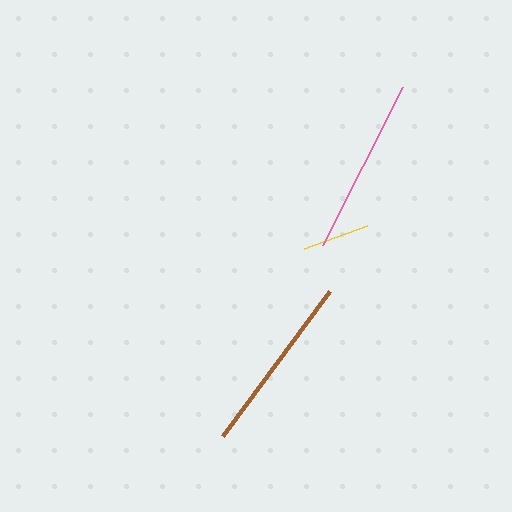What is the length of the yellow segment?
The yellow segment is approximately 67 pixels long.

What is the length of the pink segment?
The pink segment is approximately 177 pixels long.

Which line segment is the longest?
The brown line is the longest at approximately 180 pixels.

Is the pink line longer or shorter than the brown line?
The brown line is longer than the pink line.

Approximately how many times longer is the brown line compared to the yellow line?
The brown line is approximately 2.7 times the length of the yellow line.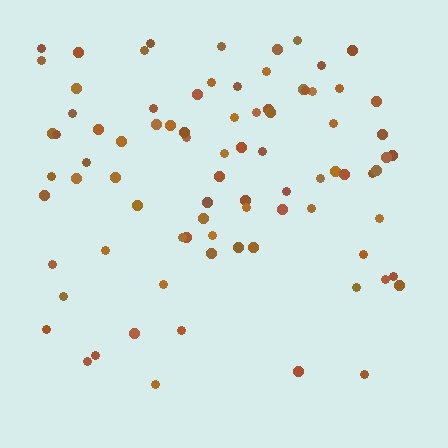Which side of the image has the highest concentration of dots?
The top.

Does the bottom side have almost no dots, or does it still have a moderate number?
Still a moderate number, just noticeably fewer than the top.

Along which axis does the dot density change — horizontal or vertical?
Vertical.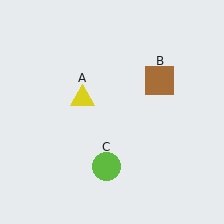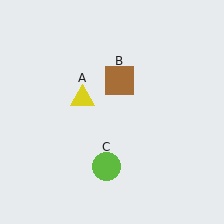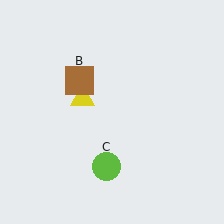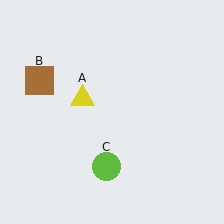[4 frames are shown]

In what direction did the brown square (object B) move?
The brown square (object B) moved left.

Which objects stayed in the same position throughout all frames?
Yellow triangle (object A) and lime circle (object C) remained stationary.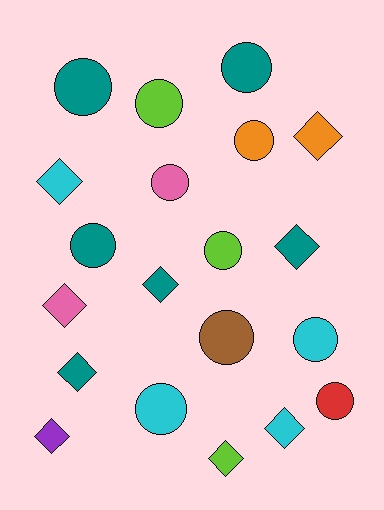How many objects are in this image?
There are 20 objects.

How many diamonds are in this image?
There are 9 diamonds.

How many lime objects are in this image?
There are 3 lime objects.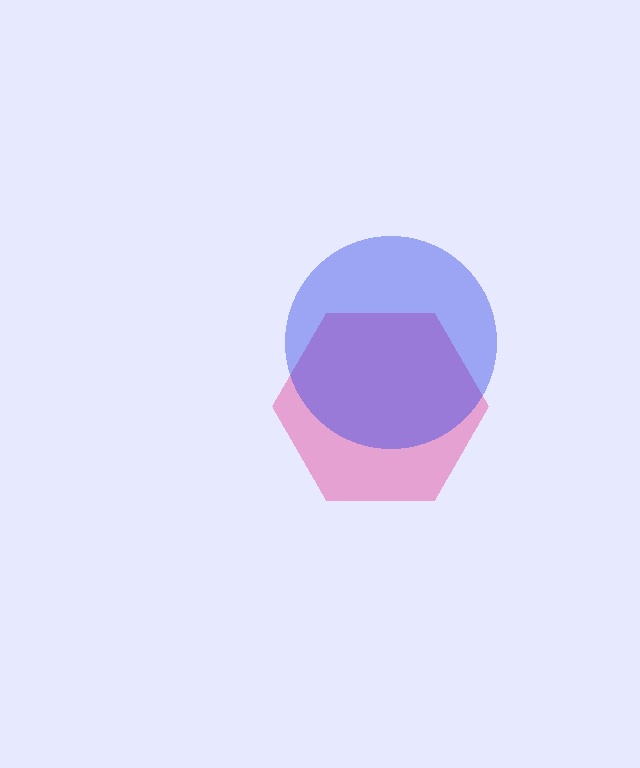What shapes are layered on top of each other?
The layered shapes are: a pink hexagon, a blue circle.